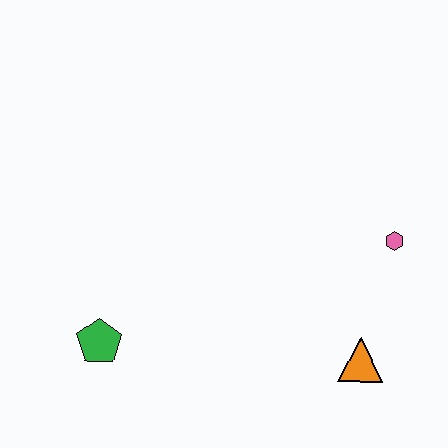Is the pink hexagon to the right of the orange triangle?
Yes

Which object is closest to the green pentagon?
The orange triangle is closest to the green pentagon.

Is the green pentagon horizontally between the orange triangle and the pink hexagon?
No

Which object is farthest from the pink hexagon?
The green pentagon is farthest from the pink hexagon.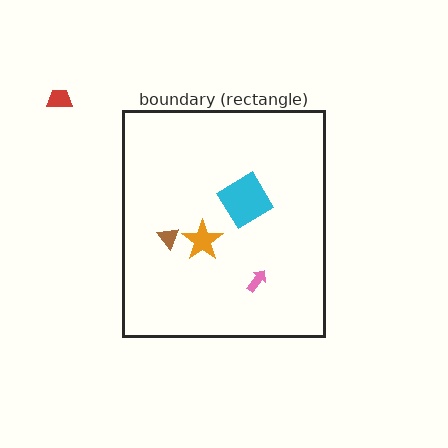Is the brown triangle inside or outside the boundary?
Inside.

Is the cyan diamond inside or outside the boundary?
Inside.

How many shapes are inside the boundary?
4 inside, 1 outside.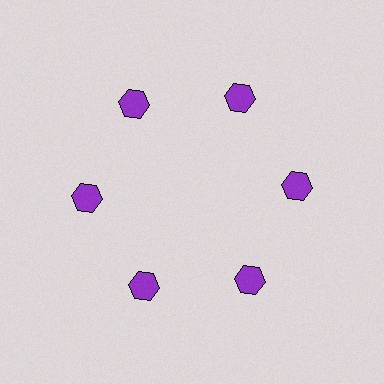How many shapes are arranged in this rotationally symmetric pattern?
There are 6 shapes, arranged in 6 groups of 1.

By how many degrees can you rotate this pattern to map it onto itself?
The pattern maps onto itself every 60 degrees of rotation.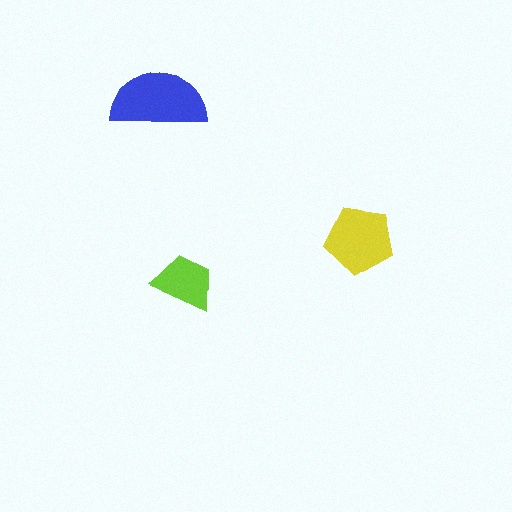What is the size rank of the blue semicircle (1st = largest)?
1st.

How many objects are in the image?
There are 3 objects in the image.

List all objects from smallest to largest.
The lime trapezoid, the yellow pentagon, the blue semicircle.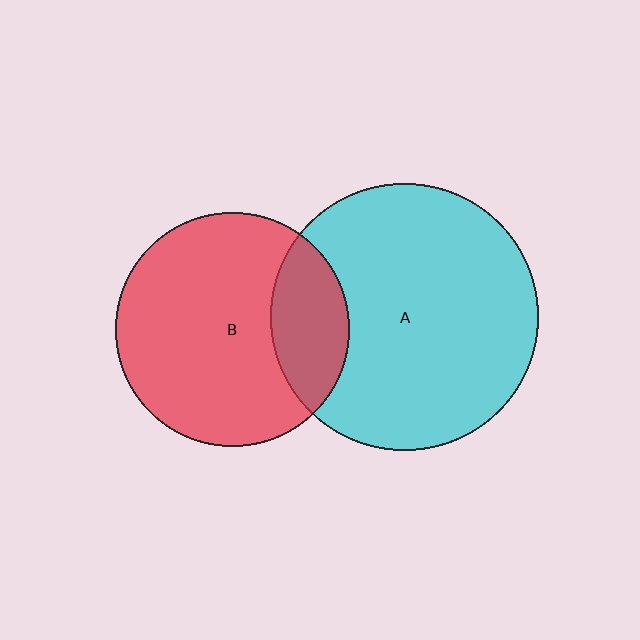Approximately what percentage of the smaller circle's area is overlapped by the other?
Approximately 25%.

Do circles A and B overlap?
Yes.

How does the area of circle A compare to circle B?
Approximately 1.3 times.